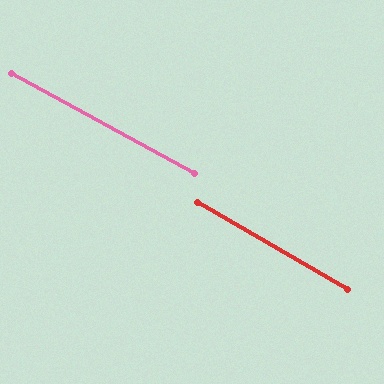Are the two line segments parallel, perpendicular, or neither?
Parallel — their directions differ by only 1.3°.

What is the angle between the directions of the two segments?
Approximately 1 degree.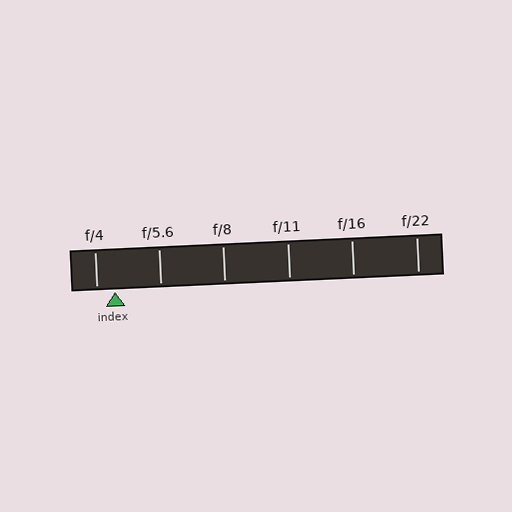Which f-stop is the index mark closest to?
The index mark is closest to f/4.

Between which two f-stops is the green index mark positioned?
The index mark is between f/4 and f/5.6.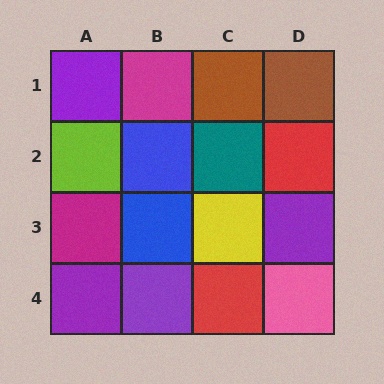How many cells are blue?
2 cells are blue.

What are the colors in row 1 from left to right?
Purple, magenta, brown, brown.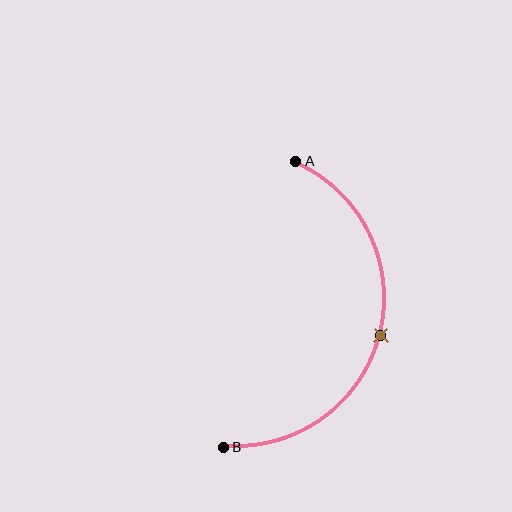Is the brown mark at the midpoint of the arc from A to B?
Yes. The brown mark lies on the arc at equal arc-length from both A and B — it is the arc midpoint.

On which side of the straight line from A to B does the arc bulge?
The arc bulges to the right of the straight line connecting A and B.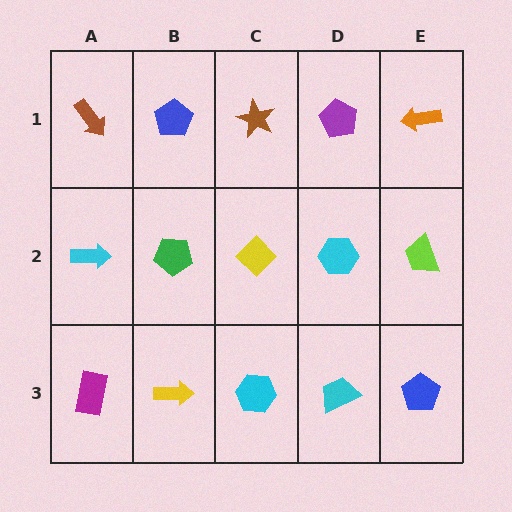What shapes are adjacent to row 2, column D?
A purple pentagon (row 1, column D), a cyan trapezoid (row 3, column D), a yellow diamond (row 2, column C), a lime trapezoid (row 2, column E).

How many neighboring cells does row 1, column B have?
3.